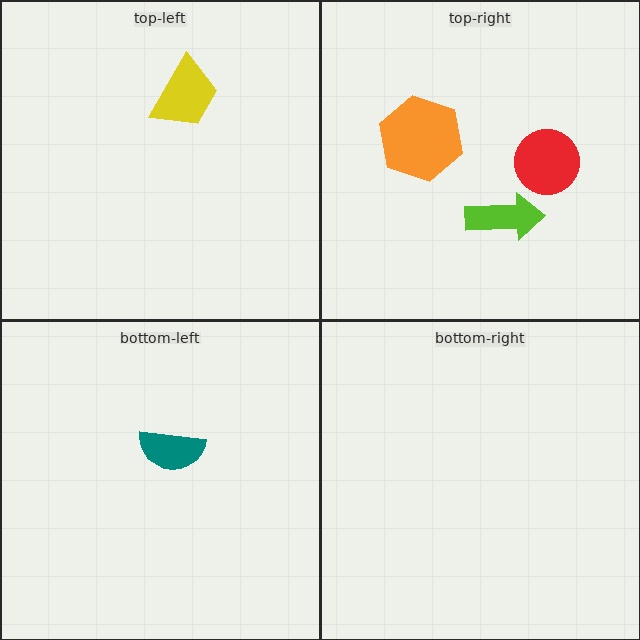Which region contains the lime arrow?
The top-right region.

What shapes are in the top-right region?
The red circle, the orange hexagon, the lime arrow.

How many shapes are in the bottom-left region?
1.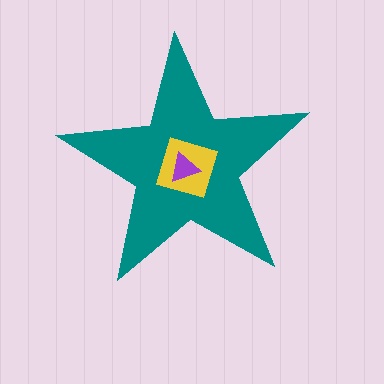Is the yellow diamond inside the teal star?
Yes.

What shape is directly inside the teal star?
The yellow diamond.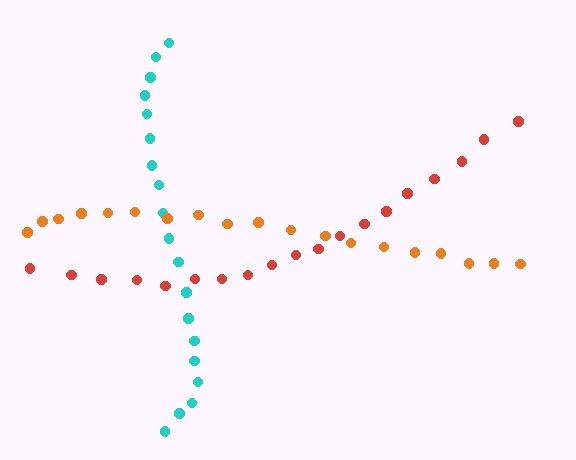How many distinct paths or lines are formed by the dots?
There are 3 distinct paths.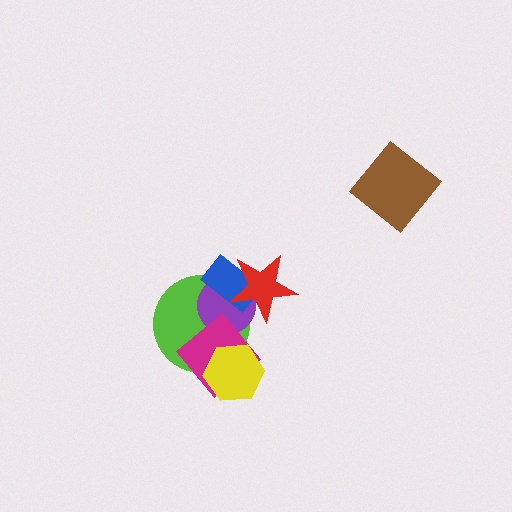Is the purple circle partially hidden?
Yes, it is partially covered by another shape.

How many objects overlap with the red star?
3 objects overlap with the red star.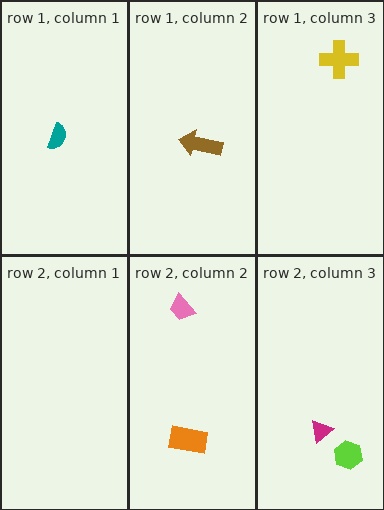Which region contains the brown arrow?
The row 1, column 2 region.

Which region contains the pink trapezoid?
The row 2, column 2 region.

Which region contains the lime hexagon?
The row 2, column 3 region.